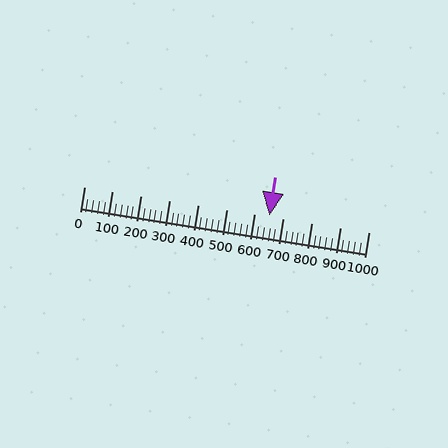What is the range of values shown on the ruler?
The ruler shows values from 0 to 1000.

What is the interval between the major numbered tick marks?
The major tick marks are spaced 100 units apart.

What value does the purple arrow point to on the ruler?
The purple arrow points to approximately 650.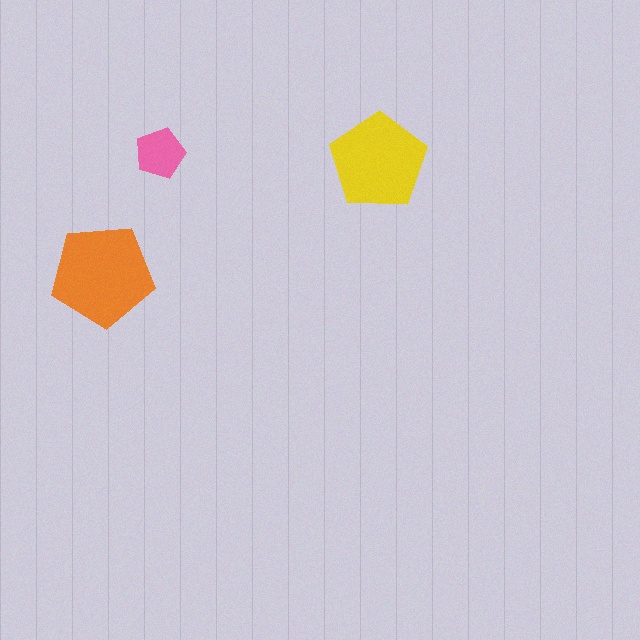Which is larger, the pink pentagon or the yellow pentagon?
The yellow one.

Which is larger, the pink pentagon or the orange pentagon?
The orange one.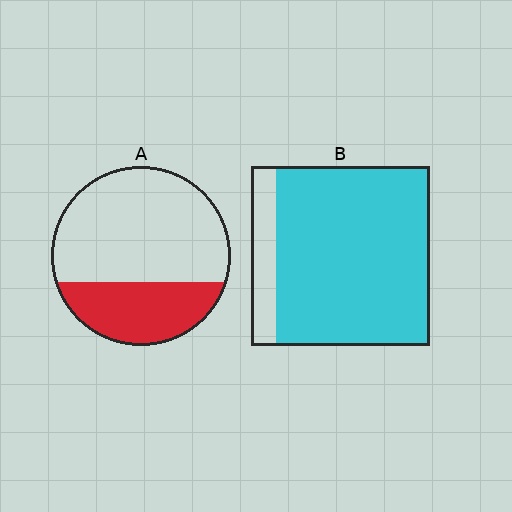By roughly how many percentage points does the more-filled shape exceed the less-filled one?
By roughly 55 percentage points (B over A).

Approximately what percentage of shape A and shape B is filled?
A is approximately 30% and B is approximately 85%.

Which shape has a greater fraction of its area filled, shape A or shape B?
Shape B.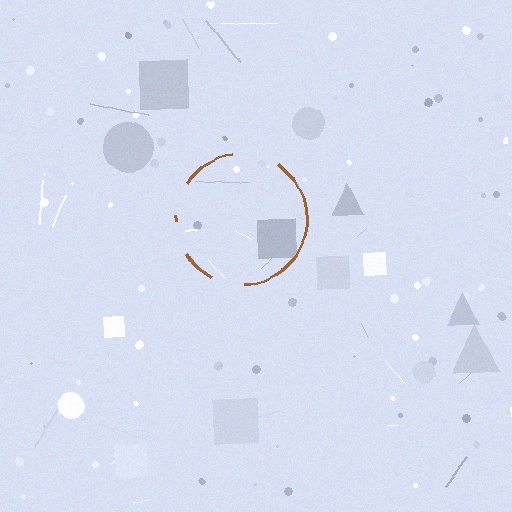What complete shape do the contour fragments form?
The contour fragments form a circle.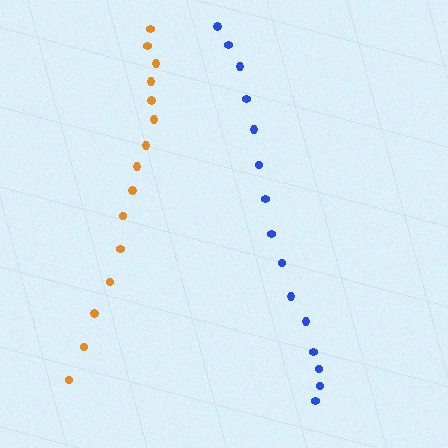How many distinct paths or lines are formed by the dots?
There are 2 distinct paths.